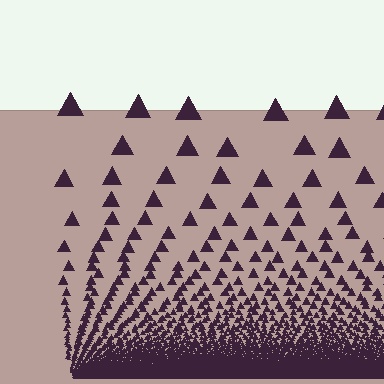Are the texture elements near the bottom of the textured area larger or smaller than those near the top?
Smaller. The gradient is inverted — elements near the bottom are smaller and denser.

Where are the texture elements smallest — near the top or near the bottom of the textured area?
Near the bottom.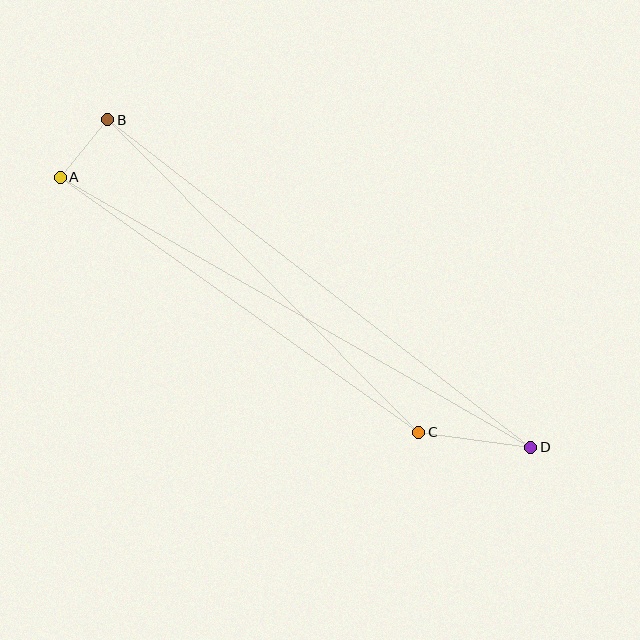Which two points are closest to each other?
Points A and B are closest to each other.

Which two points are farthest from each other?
Points A and D are farthest from each other.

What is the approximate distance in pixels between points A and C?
The distance between A and C is approximately 440 pixels.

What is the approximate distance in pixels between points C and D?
The distance between C and D is approximately 113 pixels.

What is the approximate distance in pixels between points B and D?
The distance between B and D is approximately 535 pixels.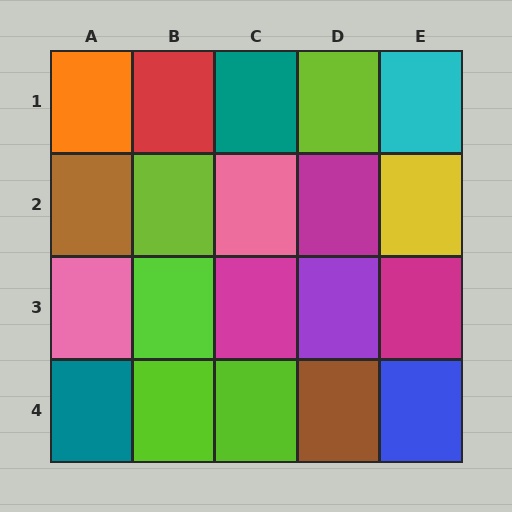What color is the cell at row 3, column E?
Magenta.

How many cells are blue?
1 cell is blue.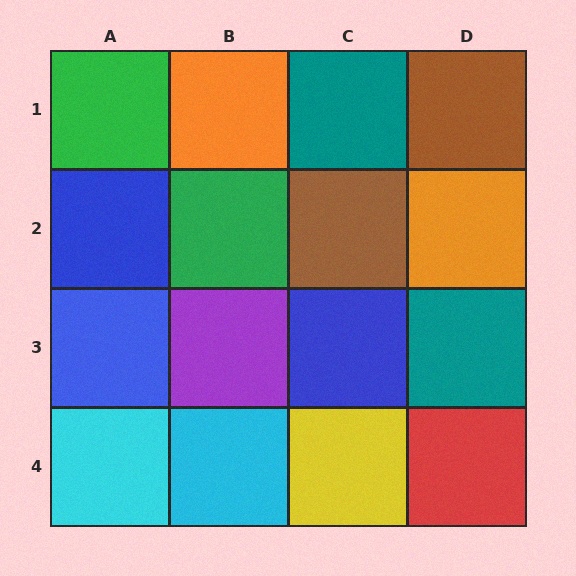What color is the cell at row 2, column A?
Blue.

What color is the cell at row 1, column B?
Orange.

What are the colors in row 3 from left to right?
Blue, purple, blue, teal.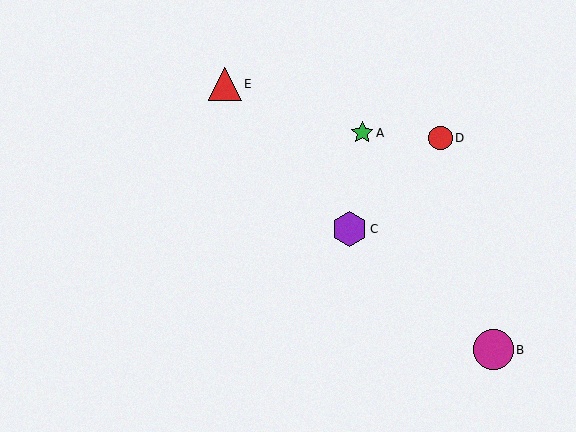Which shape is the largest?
The magenta circle (labeled B) is the largest.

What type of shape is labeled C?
Shape C is a purple hexagon.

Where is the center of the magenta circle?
The center of the magenta circle is at (493, 350).